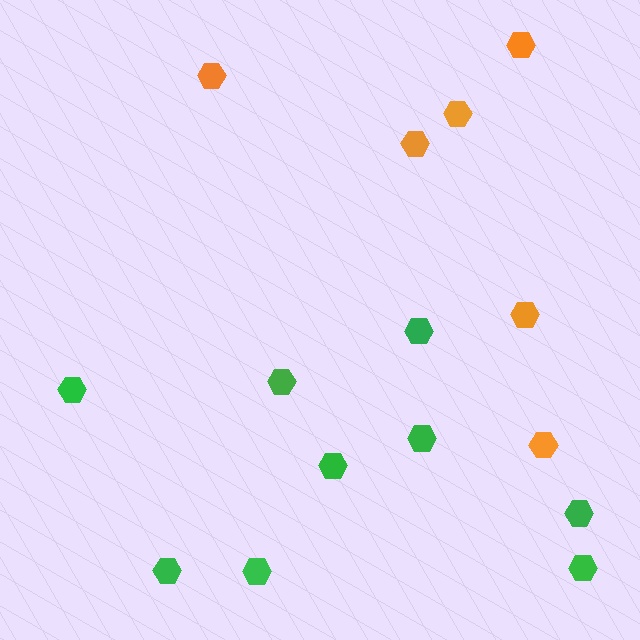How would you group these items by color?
There are 2 groups: one group of green hexagons (9) and one group of orange hexagons (6).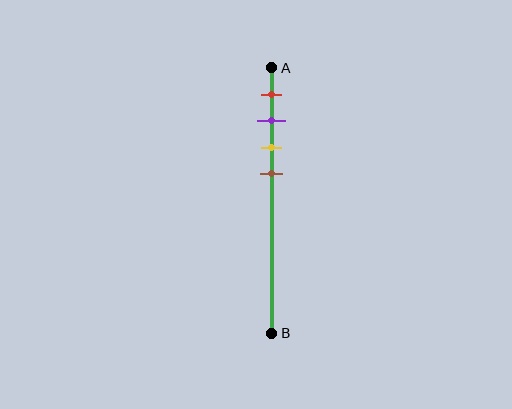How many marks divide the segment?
There are 4 marks dividing the segment.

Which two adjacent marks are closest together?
The purple and yellow marks are the closest adjacent pair.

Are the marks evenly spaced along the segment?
Yes, the marks are approximately evenly spaced.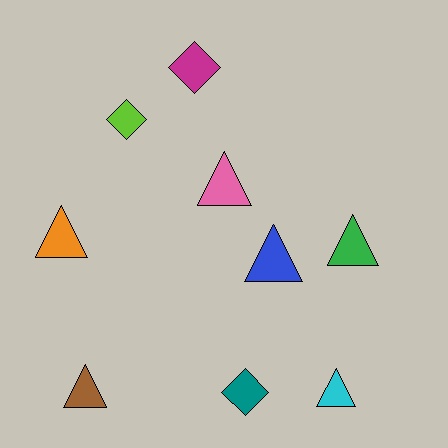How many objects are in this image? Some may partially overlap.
There are 9 objects.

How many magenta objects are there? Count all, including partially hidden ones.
There is 1 magenta object.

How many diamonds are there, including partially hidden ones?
There are 3 diamonds.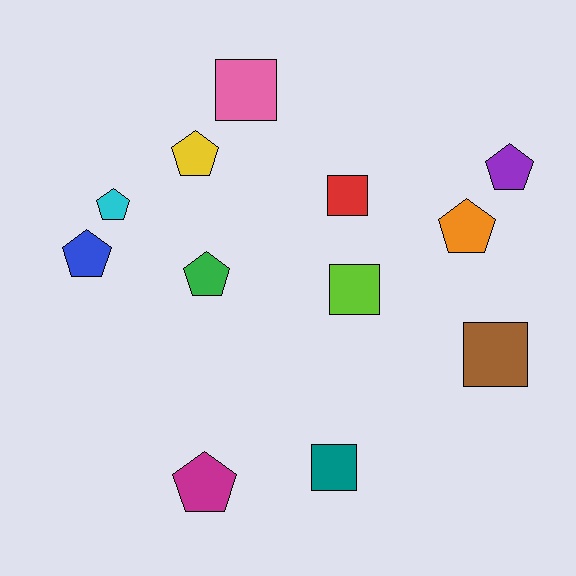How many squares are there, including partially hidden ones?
There are 5 squares.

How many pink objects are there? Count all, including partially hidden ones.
There is 1 pink object.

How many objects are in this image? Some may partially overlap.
There are 12 objects.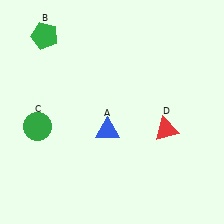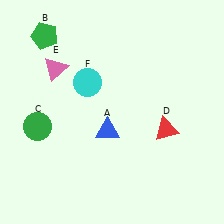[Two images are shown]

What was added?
A pink triangle (E), a cyan circle (F) were added in Image 2.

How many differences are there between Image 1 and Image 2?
There are 2 differences between the two images.